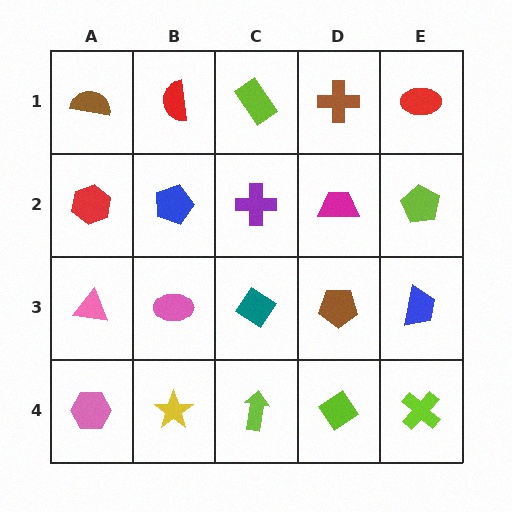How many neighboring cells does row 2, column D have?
4.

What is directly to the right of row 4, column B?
A lime arrow.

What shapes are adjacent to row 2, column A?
A brown semicircle (row 1, column A), a pink triangle (row 3, column A), a blue pentagon (row 2, column B).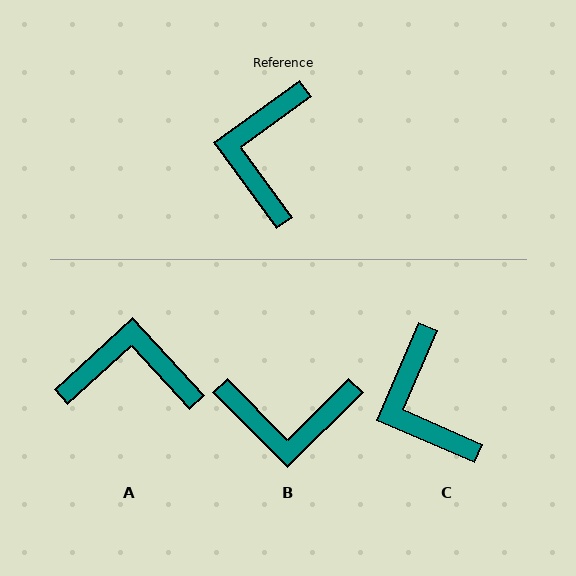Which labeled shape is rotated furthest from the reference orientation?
B, about 99 degrees away.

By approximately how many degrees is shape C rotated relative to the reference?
Approximately 31 degrees counter-clockwise.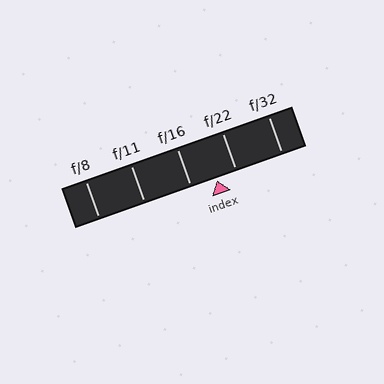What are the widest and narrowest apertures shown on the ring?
The widest aperture shown is f/8 and the narrowest is f/32.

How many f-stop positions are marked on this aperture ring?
There are 5 f-stop positions marked.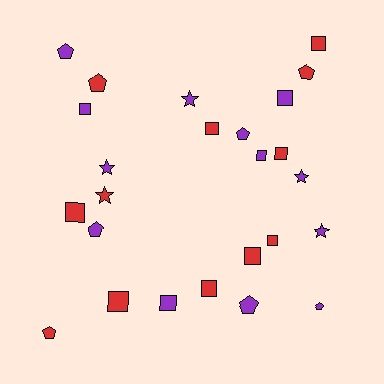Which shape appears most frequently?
Square, with 12 objects.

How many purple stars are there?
There are 4 purple stars.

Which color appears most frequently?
Purple, with 13 objects.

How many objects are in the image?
There are 25 objects.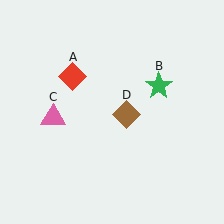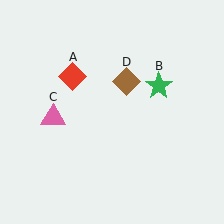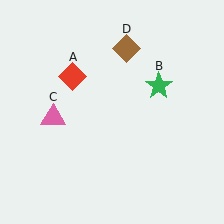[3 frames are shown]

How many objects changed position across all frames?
1 object changed position: brown diamond (object D).